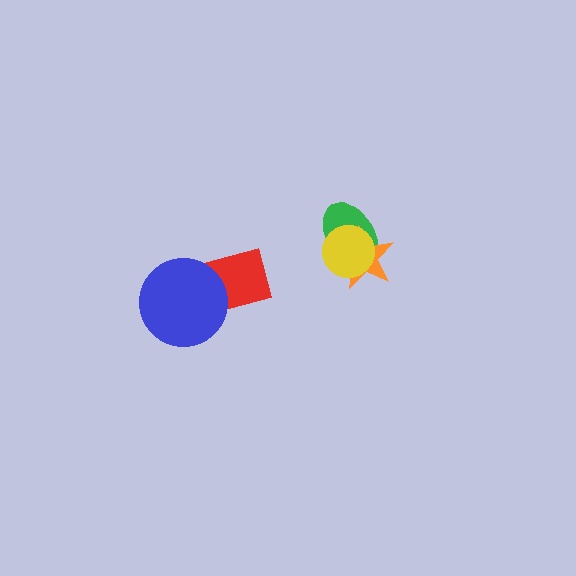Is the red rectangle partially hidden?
Yes, it is partially covered by another shape.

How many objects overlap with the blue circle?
1 object overlaps with the blue circle.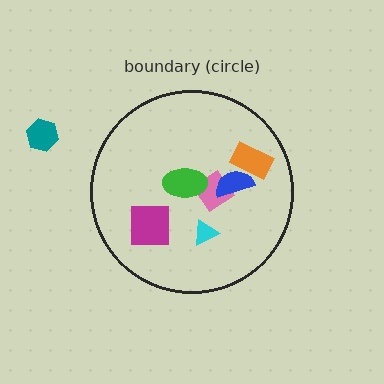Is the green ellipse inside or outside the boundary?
Inside.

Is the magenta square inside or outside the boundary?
Inside.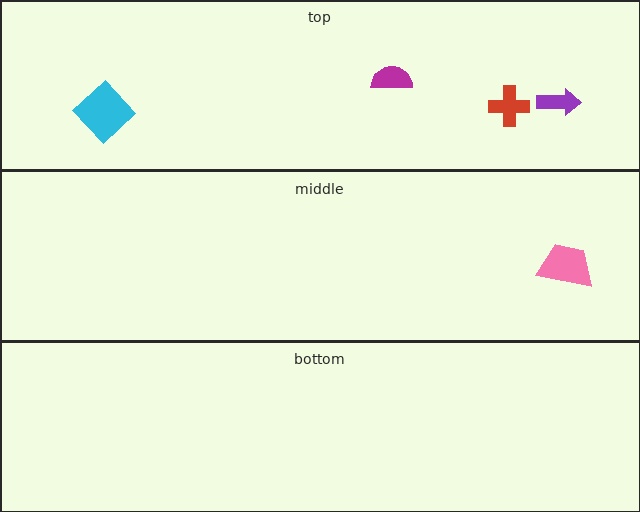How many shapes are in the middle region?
1.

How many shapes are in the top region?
4.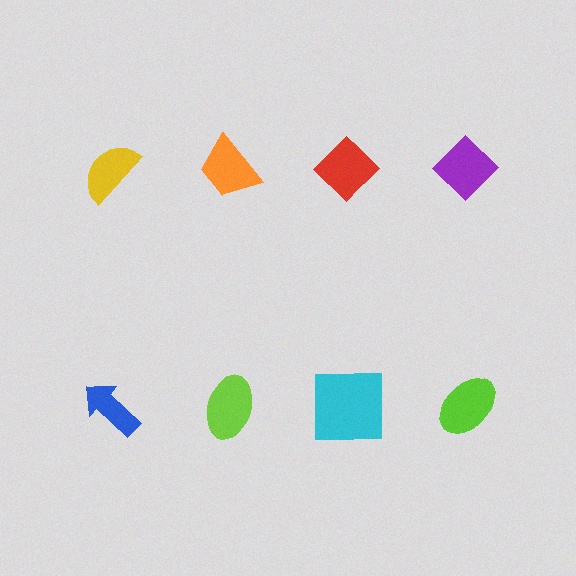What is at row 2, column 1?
A blue arrow.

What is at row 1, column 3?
A red diamond.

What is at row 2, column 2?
A lime ellipse.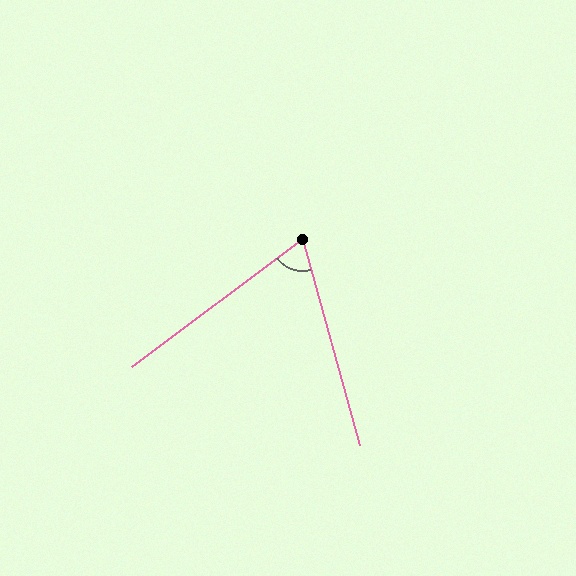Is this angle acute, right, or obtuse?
It is acute.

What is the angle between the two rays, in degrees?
Approximately 69 degrees.